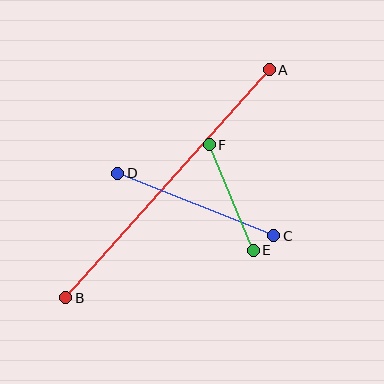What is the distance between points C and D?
The distance is approximately 168 pixels.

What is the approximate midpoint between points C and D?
The midpoint is at approximately (196, 205) pixels.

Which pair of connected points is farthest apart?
Points A and B are farthest apart.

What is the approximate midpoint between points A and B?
The midpoint is at approximately (168, 184) pixels.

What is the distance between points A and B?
The distance is approximately 305 pixels.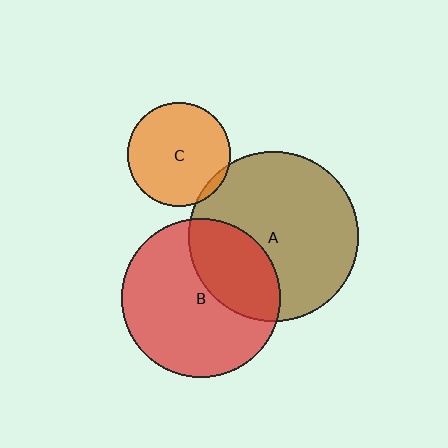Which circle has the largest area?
Circle A (brown).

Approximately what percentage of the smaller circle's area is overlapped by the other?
Approximately 5%.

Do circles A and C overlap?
Yes.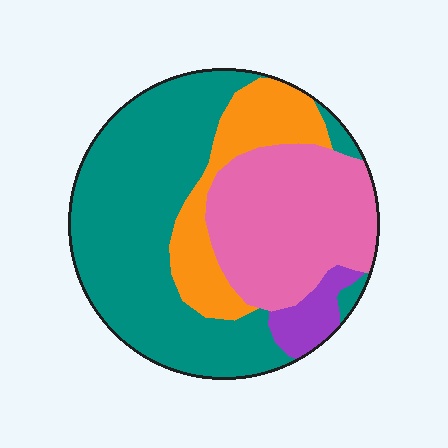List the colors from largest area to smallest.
From largest to smallest: teal, pink, orange, purple.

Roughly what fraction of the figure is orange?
Orange takes up about one sixth (1/6) of the figure.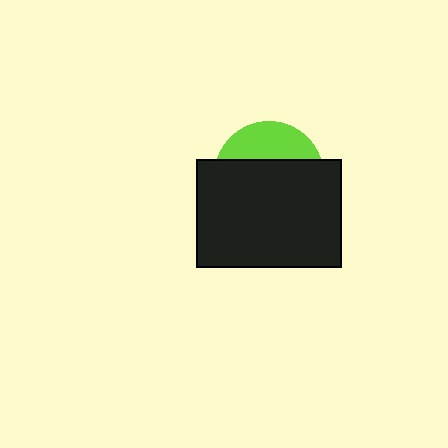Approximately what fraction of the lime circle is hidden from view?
Roughly 69% of the lime circle is hidden behind the black rectangle.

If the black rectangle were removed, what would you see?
You would see the complete lime circle.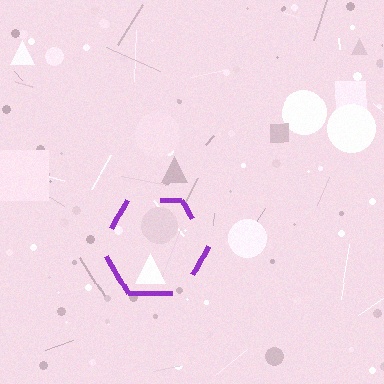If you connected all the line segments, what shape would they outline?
They would outline a hexagon.